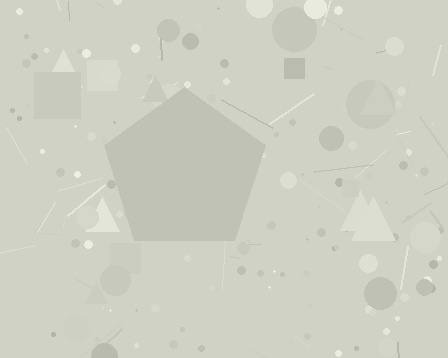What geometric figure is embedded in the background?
A pentagon is embedded in the background.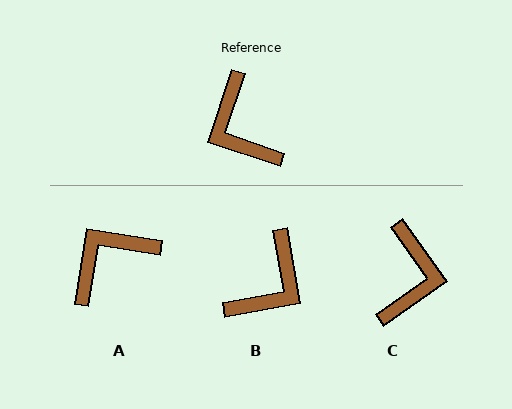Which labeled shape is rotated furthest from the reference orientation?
C, about 144 degrees away.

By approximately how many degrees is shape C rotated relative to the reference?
Approximately 144 degrees counter-clockwise.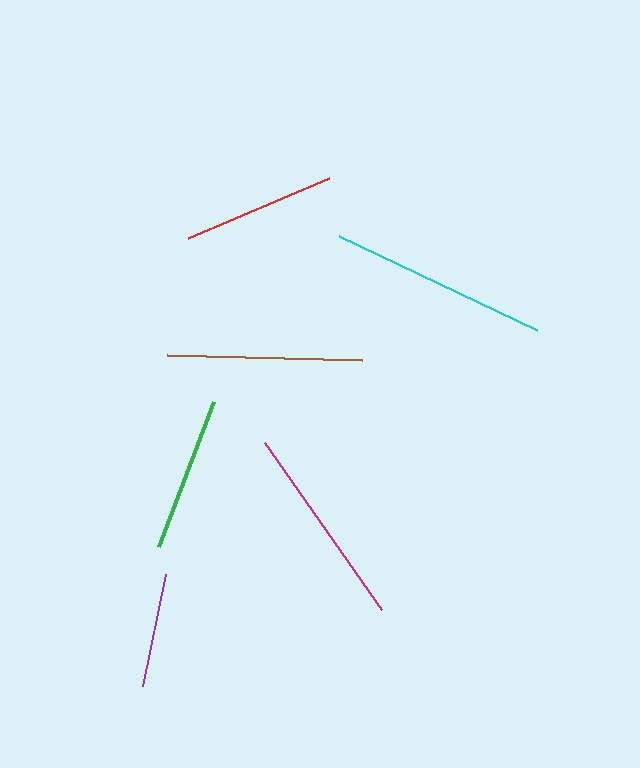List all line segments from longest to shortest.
From longest to shortest: cyan, magenta, brown, green, red, purple.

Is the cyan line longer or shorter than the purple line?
The cyan line is longer than the purple line.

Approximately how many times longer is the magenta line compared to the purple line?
The magenta line is approximately 1.8 times the length of the purple line.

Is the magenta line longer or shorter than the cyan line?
The cyan line is longer than the magenta line.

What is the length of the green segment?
The green segment is approximately 155 pixels long.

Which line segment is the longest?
The cyan line is the longest at approximately 218 pixels.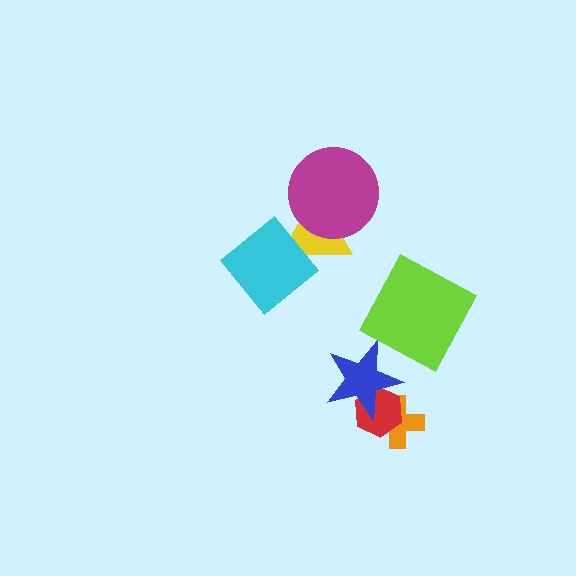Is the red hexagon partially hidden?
Yes, it is partially covered by another shape.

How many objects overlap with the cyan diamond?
1 object overlaps with the cyan diamond.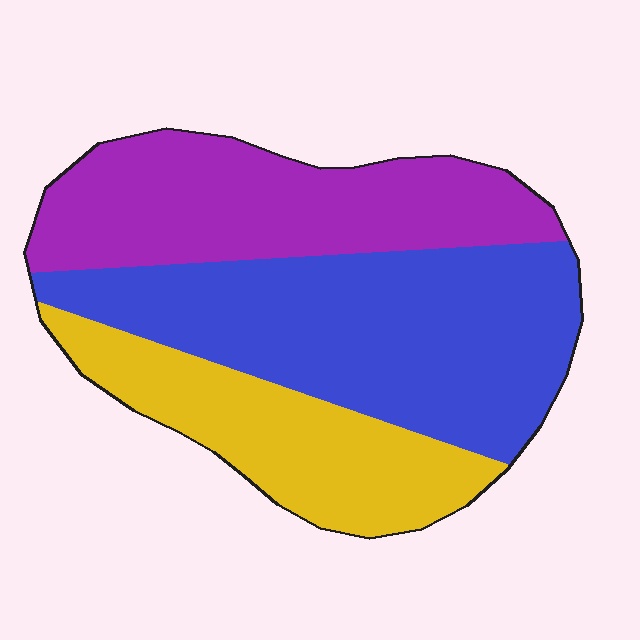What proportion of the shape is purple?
Purple takes up about one third (1/3) of the shape.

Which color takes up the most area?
Blue, at roughly 45%.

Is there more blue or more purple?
Blue.